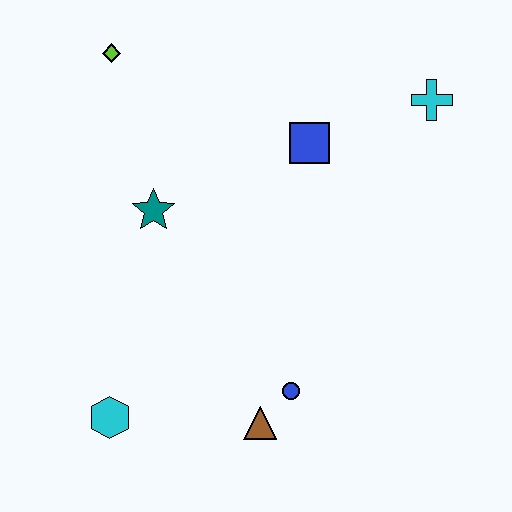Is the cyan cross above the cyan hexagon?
Yes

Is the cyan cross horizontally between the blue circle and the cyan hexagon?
No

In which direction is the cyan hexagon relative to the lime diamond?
The cyan hexagon is below the lime diamond.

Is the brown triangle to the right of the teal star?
Yes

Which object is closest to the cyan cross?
The blue square is closest to the cyan cross.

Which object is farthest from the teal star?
The cyan cross is farthest from the teal star.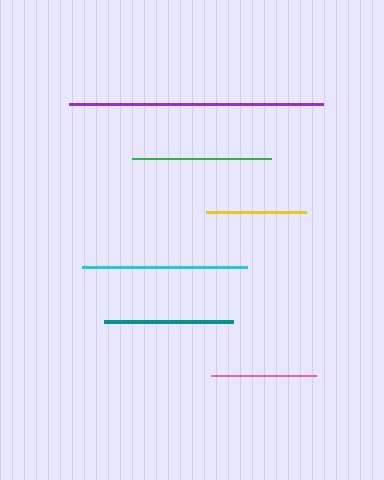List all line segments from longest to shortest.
From longest to shortest: purple, cyan, green, teal, pink, yellow.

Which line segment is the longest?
The purple line is the longest at approximately 253 pixels.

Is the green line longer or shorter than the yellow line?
The green line is longer than the yellow line.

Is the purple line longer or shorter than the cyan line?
The purple line is longer than the cyan line.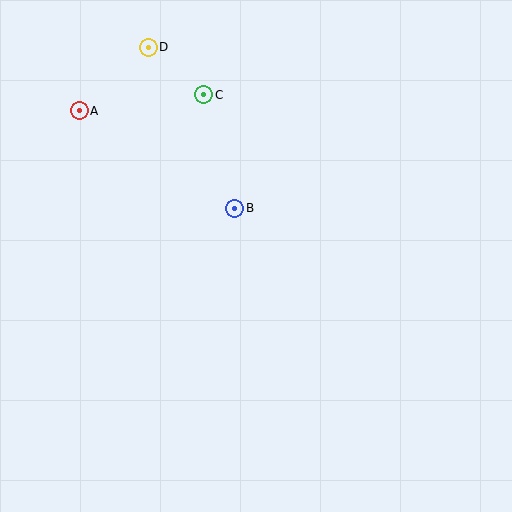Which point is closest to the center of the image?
Point B at (235, 208) is closest to the center.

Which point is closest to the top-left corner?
Point A is closest to the top-left corner.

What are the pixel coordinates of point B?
Point B is at (235, 208).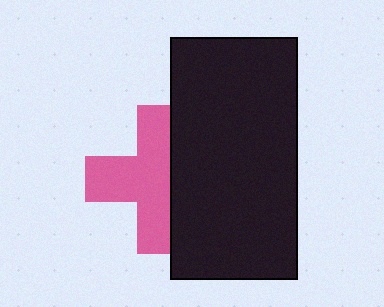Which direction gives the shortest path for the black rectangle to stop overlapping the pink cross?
Moving right gives the shortest separation.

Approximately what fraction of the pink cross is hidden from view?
Roughly 37% of the pink cross is hidden behind the black rectangle.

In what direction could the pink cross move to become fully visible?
The pink cross could move left. That would shift it out from behind the black rectangle entirely.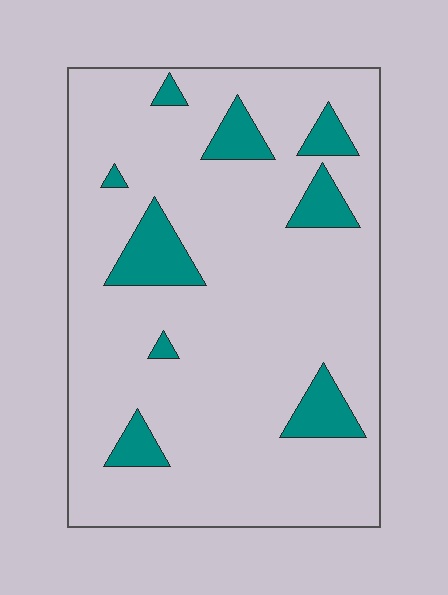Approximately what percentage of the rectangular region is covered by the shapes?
Approximately 15%.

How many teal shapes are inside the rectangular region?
9.